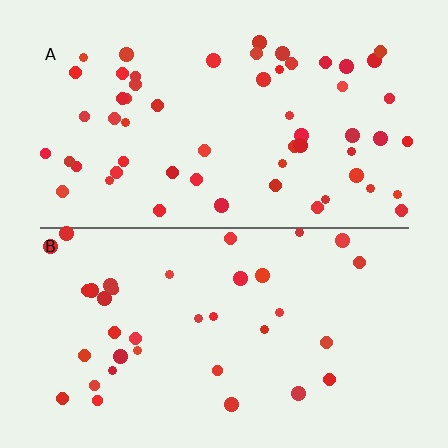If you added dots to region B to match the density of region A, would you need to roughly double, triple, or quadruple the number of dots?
Approximately double.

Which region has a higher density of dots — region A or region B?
A (the top).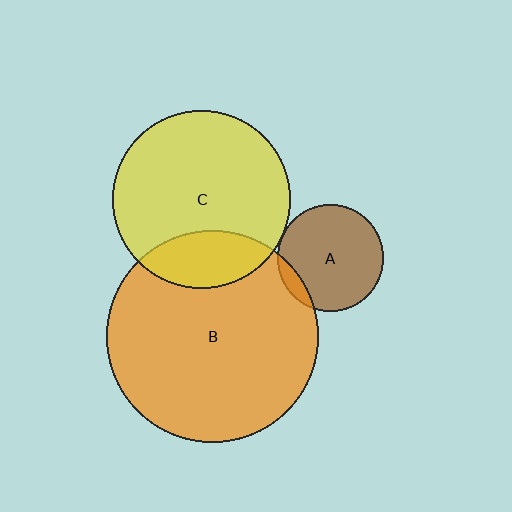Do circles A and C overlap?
Yes.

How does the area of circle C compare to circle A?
Approximately 2.8 times.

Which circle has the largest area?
Circle B (orange).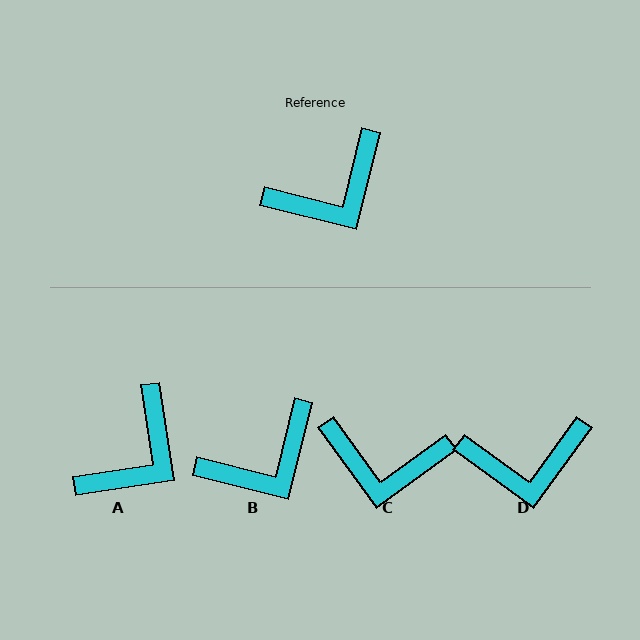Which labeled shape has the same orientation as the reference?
B.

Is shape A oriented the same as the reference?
No, it is off by about 22 degrees.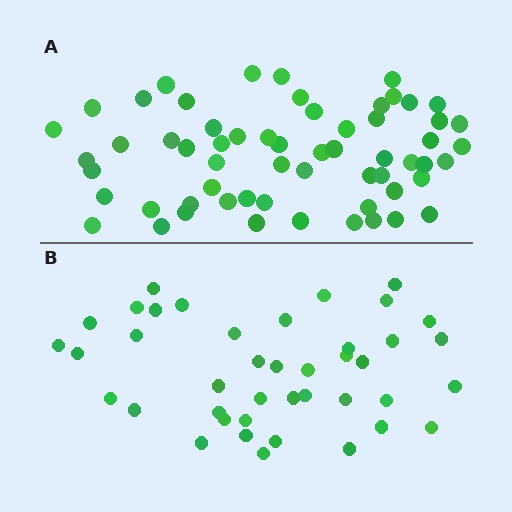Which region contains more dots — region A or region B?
Region A (the top region) has more dots.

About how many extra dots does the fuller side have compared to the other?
Region A has approximately 20 more dots than region B.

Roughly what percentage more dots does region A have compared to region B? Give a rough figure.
About 45% more.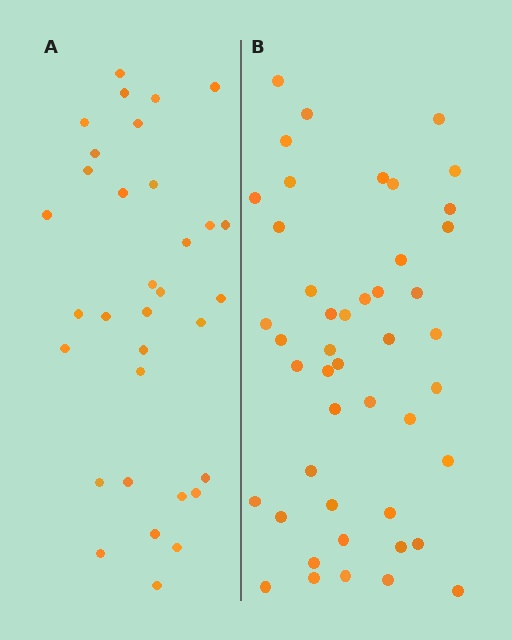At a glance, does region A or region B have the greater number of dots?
Region B (the right region) has more dots.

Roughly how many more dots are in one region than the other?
Region B has approximately 15 more dots than region A.